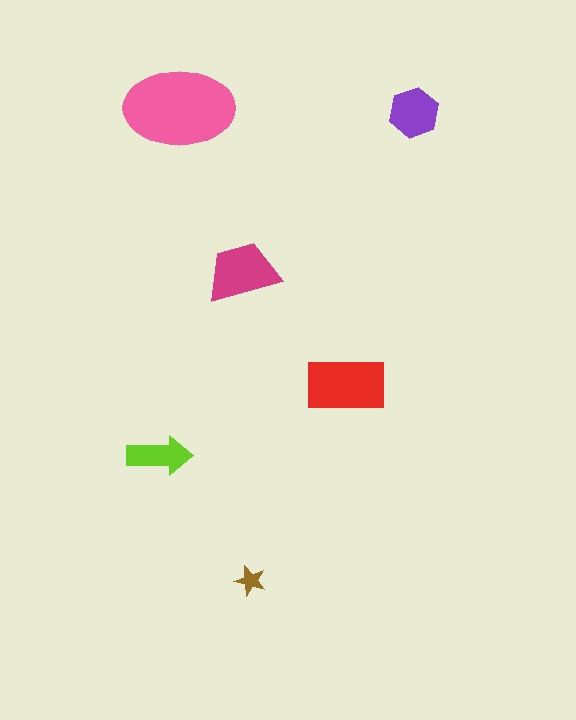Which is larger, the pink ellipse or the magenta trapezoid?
The pink ellipse.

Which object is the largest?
The pink ellipse.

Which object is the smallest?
The brown star.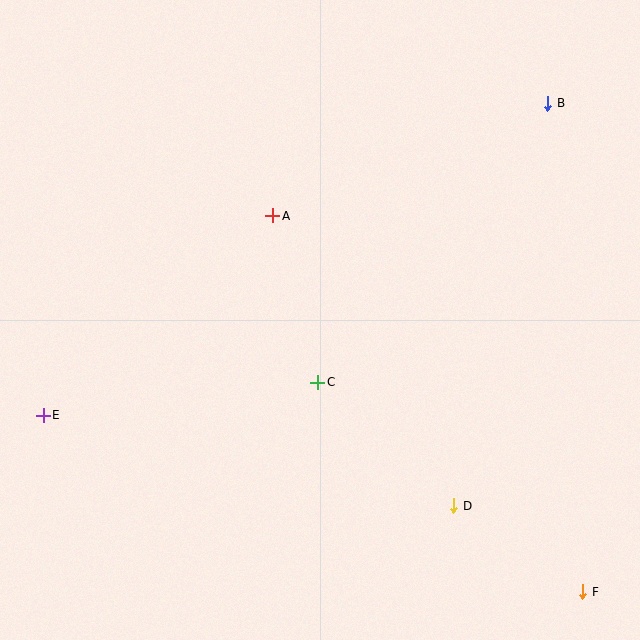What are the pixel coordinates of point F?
Point F is at (583, 592).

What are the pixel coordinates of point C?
Point C is at (318, 382).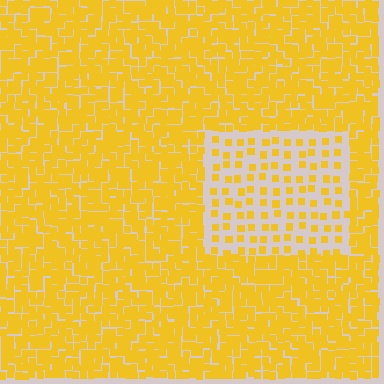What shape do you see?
I see a rectangle.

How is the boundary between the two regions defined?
The boundary is defined by a change in element density (approximately 2.8x ratio). All elements are the same color, size, and shape.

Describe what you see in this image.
The image contains small yellow elements arranged at two different densities. A rectangle-shaped region is visible where the elements are less densely packed than the surrounding area.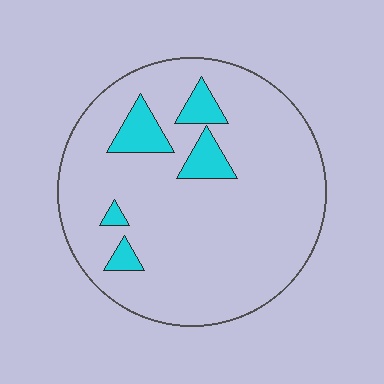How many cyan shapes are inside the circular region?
5.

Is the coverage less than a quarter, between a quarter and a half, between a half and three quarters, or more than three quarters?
Less than a quarter.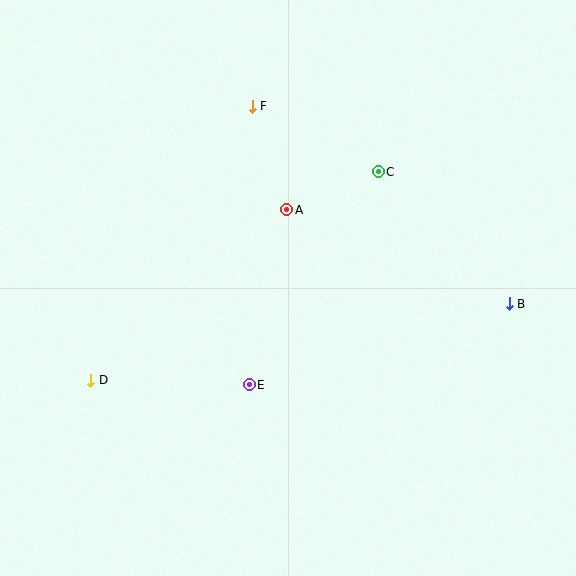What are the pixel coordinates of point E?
Point E is at (249, 385).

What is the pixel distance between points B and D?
The distance between B and D is 426 pixels.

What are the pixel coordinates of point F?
Point F is at (252, 106).